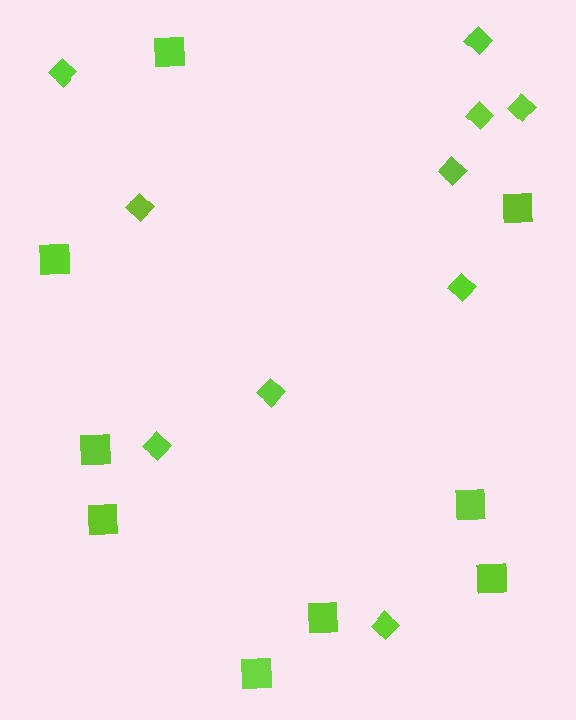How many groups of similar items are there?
There are 2 groups: one group of squares (9) and one group of diamonds (10).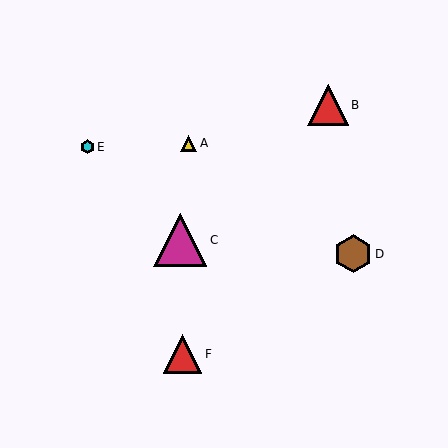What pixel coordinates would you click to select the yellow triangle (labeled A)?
Click at (189, 143) to select the yellow triangle A.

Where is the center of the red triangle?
The center of the red triangle is at (328, 105).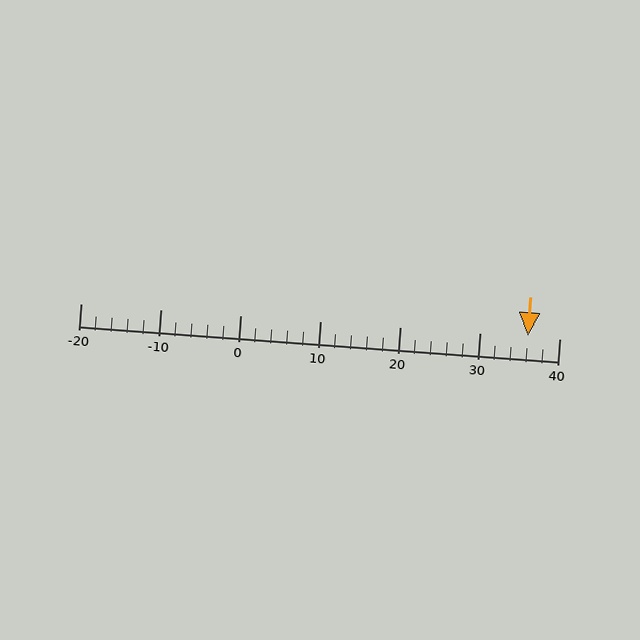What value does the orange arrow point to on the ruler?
The orange arrow points to approximately 36.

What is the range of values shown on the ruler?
The ruler shows values from -20 to 40.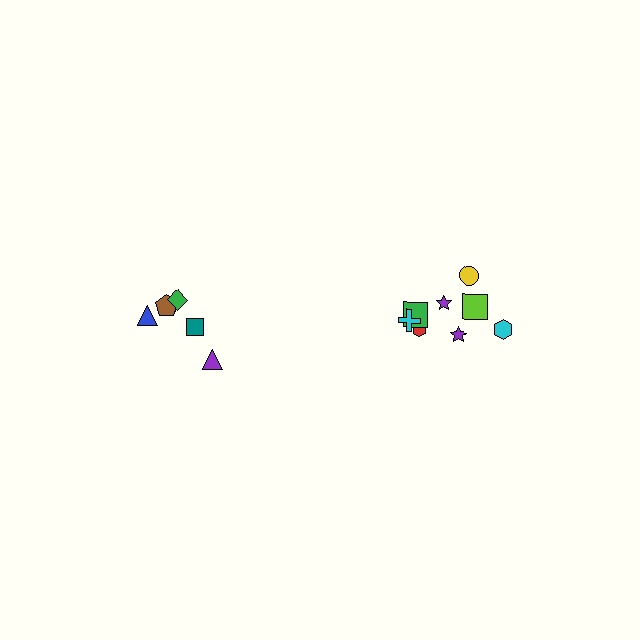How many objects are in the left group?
There are 5 objects.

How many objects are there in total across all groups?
There are 13 objects.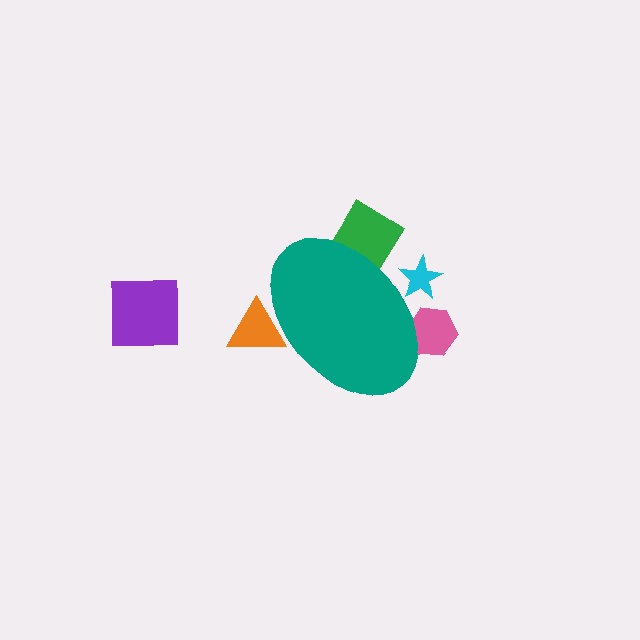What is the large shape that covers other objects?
A teal ellipse.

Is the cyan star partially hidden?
Yes, the cyan star is partially hidden behind the teal ellipse.